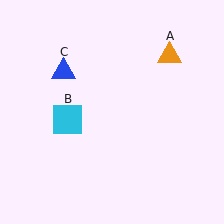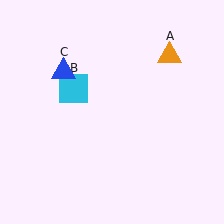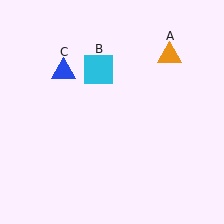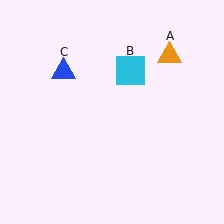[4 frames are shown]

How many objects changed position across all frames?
1 object changed position: cyan square (object B).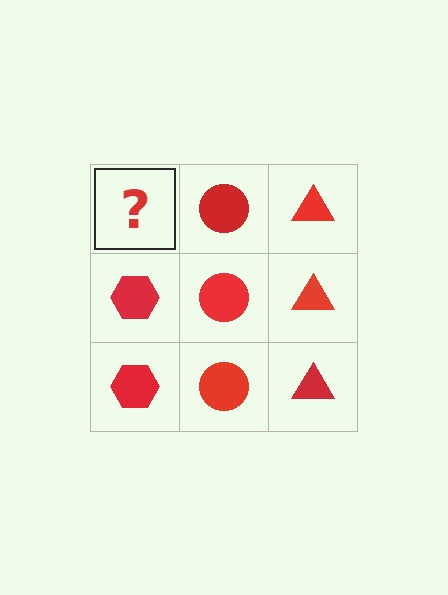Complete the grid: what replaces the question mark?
The question mark should be replaced with a red hexagon.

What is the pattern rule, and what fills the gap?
The rule is that each column has a consistent shape. The gap should be filled with a red hexagon.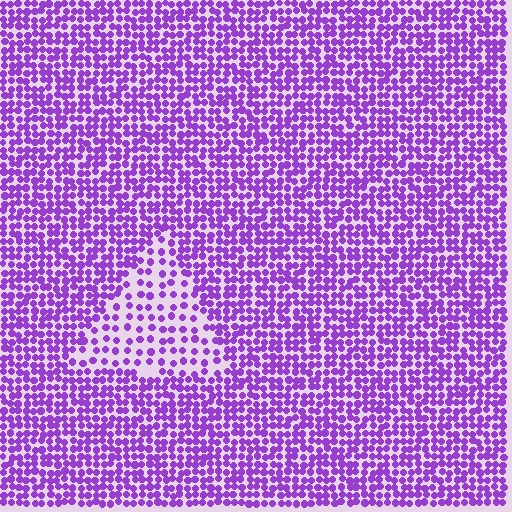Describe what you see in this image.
The image contains small purple elements arranged at two different densities. A triangle-shaped region is visible where the elements are less densely packed than the surrounding area.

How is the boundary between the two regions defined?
The boundary is defined by a change in element density (approximately 2.1x ratio). All elements are the same color, size, and shape.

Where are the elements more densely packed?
The elements are more densely packed outside the triangle boundary.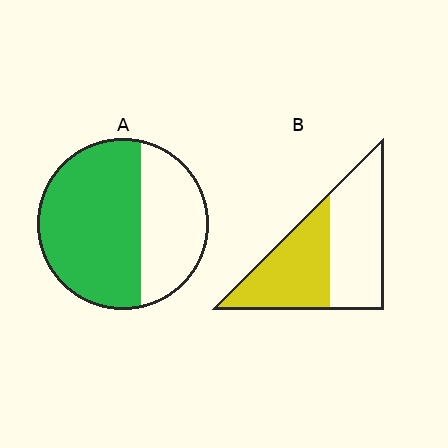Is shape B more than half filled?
Roughly half.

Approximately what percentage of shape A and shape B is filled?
A is approximately 65% and B is approximately 45%.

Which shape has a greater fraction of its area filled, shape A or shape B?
Shape A.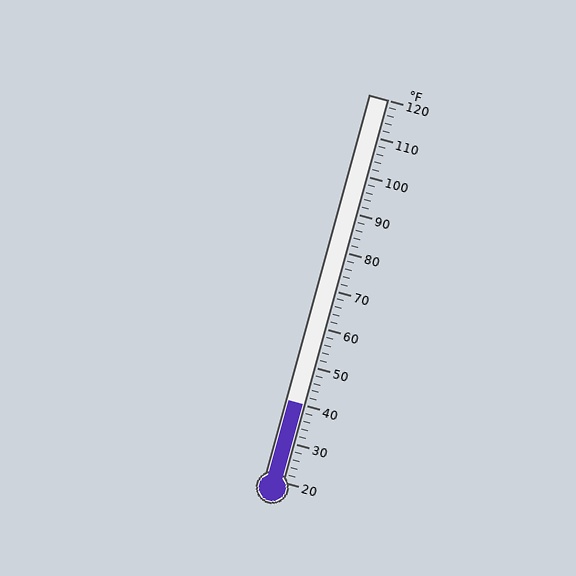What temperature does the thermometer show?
The thermometer shows approximately 40°F.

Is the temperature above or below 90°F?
The temperature is below 90°F.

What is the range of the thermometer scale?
The thermometer scale ranges from 20°F to 120°F.